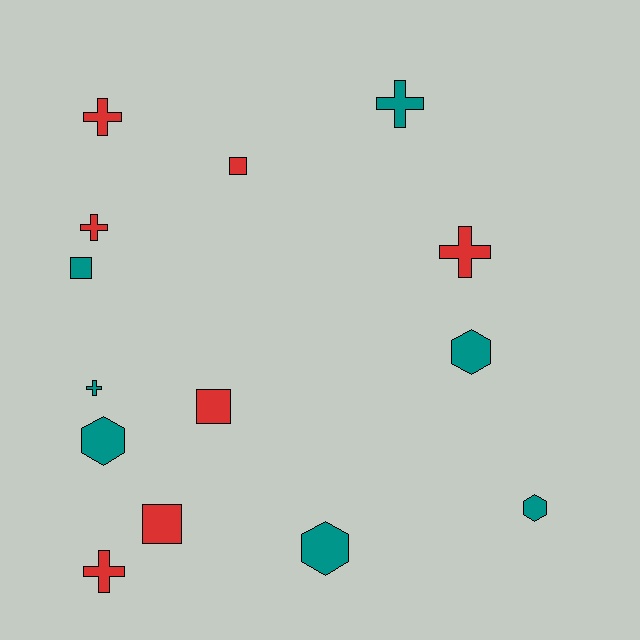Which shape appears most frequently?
Cross, with 6 objects.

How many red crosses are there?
There are 4 red crosses.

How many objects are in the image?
There are 14 objects.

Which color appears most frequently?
Red, with 7 objects.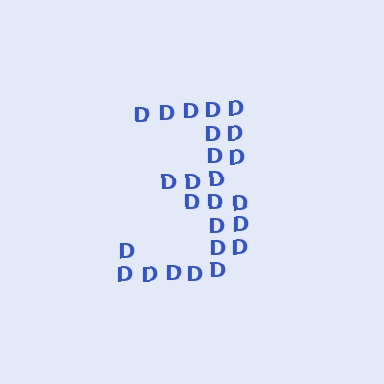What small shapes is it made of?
It is made of small letter D's.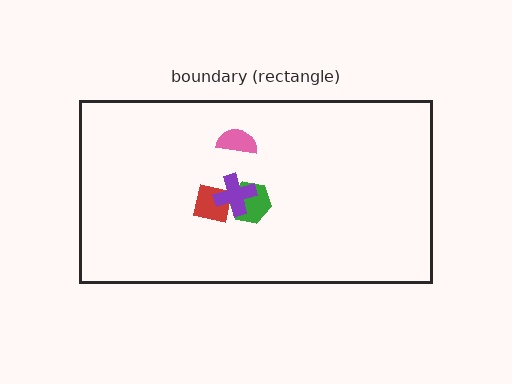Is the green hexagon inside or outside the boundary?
Inside.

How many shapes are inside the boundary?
4 inside, 0 outside.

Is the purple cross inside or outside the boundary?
Inside.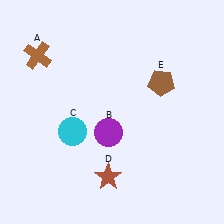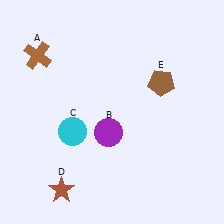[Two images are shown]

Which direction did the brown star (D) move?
The brown star (D) moved left.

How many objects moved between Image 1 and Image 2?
1 object moved between the two images.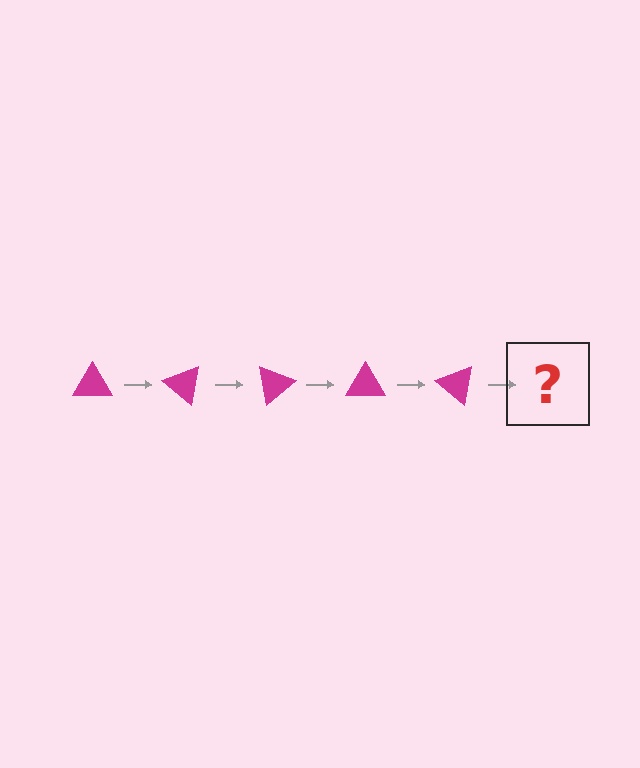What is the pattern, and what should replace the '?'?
The pattern is that the triangle rotates 40 degrees each step. The '?' should be a magenta triangle rotated 200 degrees.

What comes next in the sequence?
The next element should be a magenta triangle rotated 200 degrees.